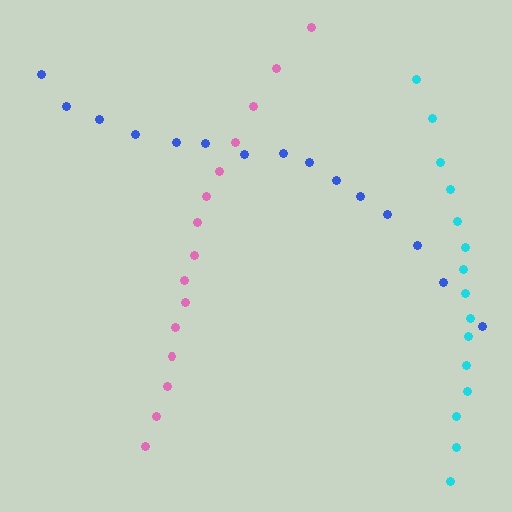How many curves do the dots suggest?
There are 3 distinct paths.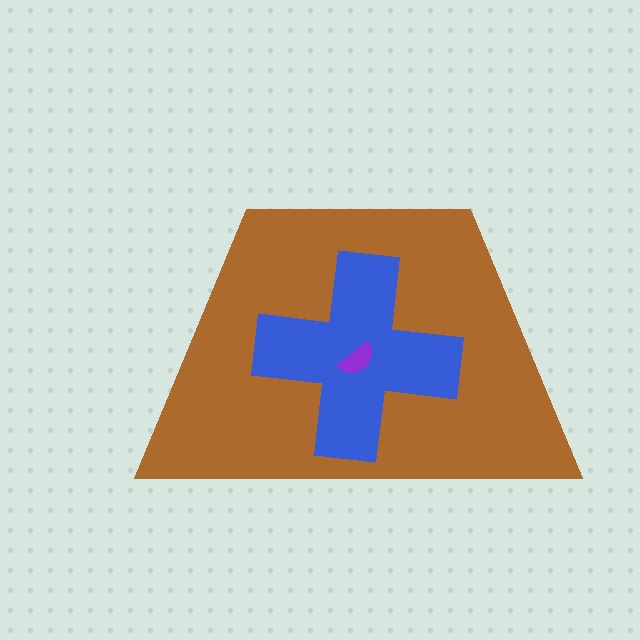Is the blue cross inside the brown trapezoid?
Yes.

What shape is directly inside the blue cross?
The purple semicircle.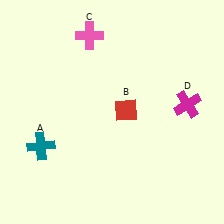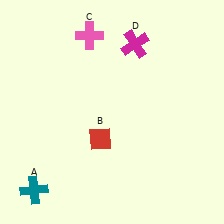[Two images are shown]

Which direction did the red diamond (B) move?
The red diamond (B) moved down.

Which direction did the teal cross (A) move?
The teal cross (A) moved down.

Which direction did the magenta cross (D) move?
The magenta cross (D) moved up.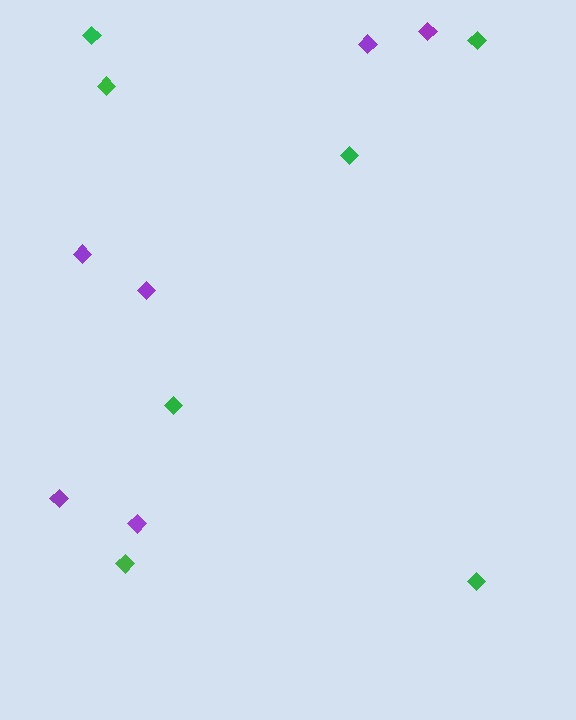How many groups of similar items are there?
There are 2 groups: one group of green diamonds (7) and one group of purple diamonds (6).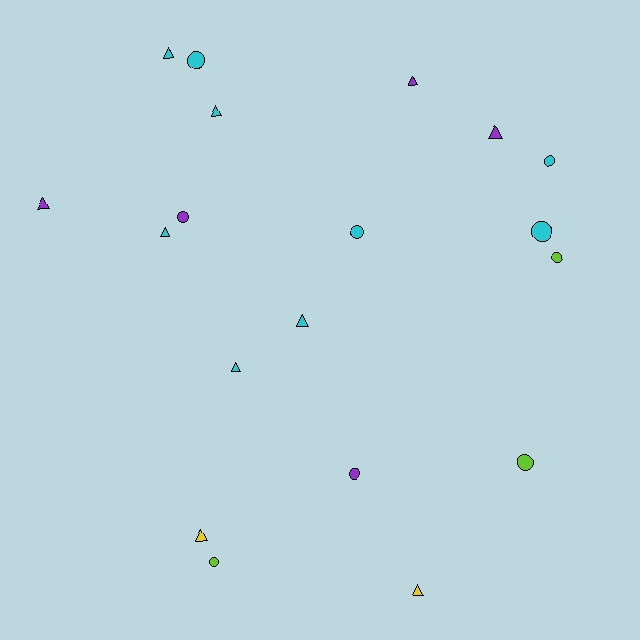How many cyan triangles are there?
There are 5 cyan triangles.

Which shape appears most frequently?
Triangle, with 10 objects.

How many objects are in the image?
There are 19 objects.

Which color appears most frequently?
Cyan, with 9 objects.